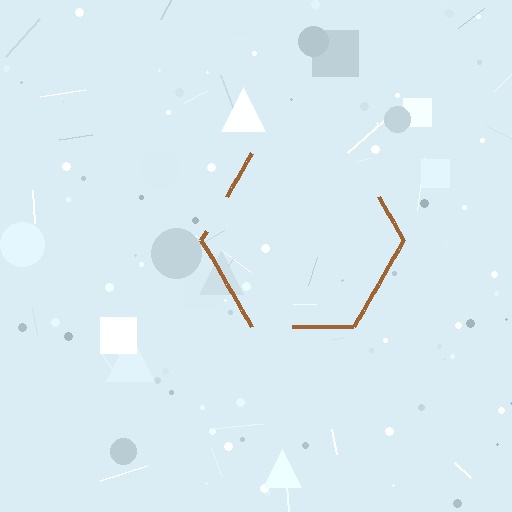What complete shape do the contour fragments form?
The contour fragments form a hexagon.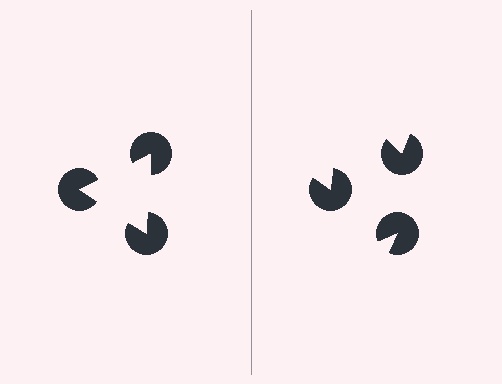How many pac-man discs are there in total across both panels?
6 — 3 on each side.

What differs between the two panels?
The pac-man discs are positioned identically on both sides; only the wedge orientations differ. On the left they align to a triangle; on the right they are misaligned.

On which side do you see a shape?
An illusory triangle appears on the left side. On the right side the wedge cuts are rotated, so no coherent shape forms.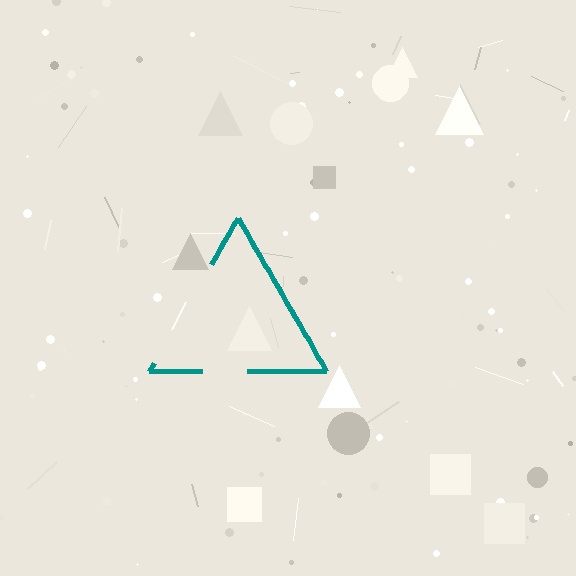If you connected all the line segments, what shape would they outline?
They would outline a triangle.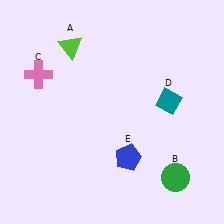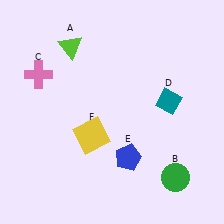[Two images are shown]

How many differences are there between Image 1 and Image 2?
There is 1 difference between the two images.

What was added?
A yellow square (F) was added in Image 2.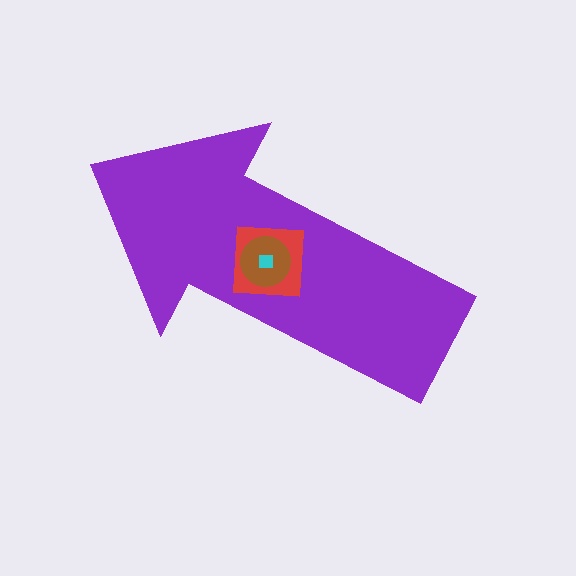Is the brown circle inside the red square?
Yes.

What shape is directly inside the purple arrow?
The red square.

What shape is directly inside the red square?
The brown circle.